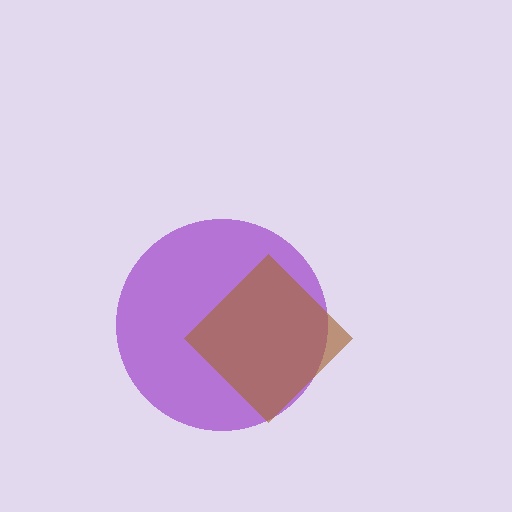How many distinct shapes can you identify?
There are 2 distinct shapes: a purple circle, a brown diamond.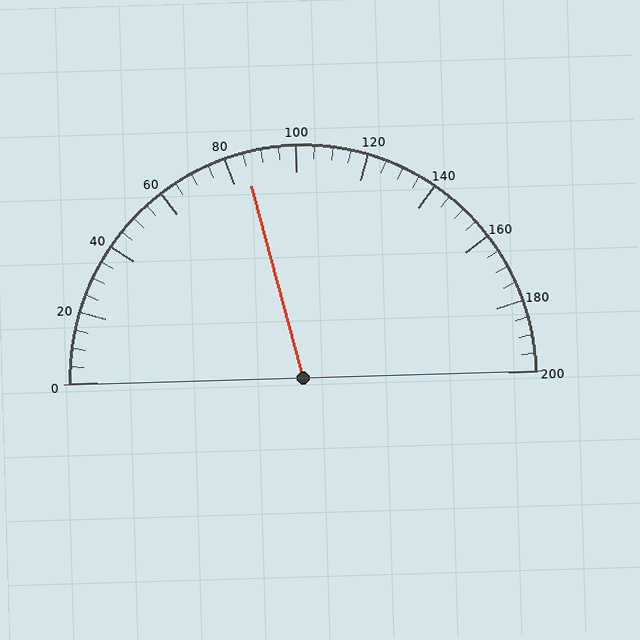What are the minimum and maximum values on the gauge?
The gauge ranges from 0 to 200.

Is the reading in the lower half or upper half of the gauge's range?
The reading is in the lower half of the range (0 to 200).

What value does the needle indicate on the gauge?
The needle indicates approximately 85.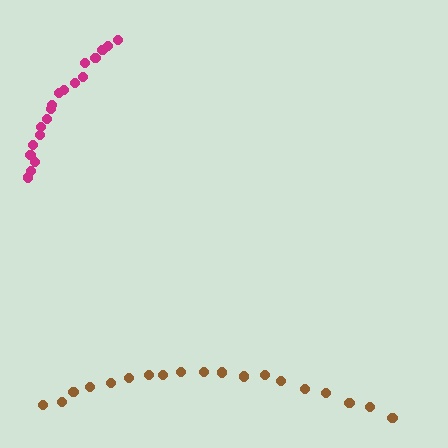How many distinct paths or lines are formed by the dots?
There are 2 distinct paths.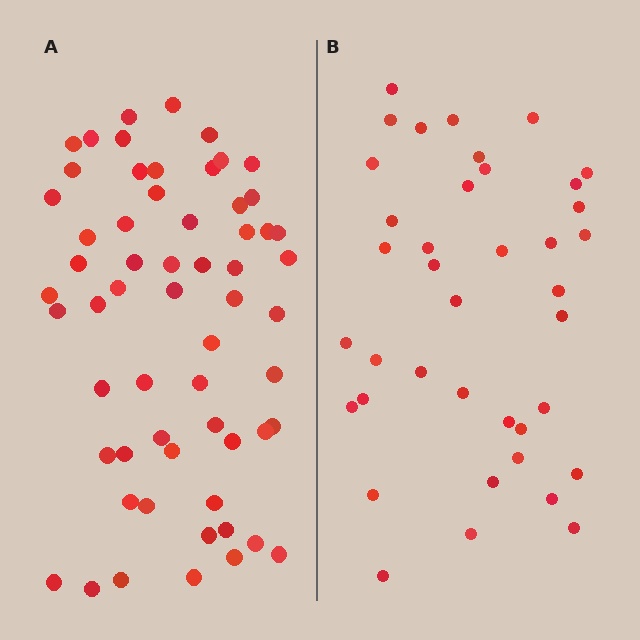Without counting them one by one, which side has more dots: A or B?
Region A (the left region) has more dots.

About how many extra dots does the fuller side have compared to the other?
Region A has approximately 20 more dots than region B.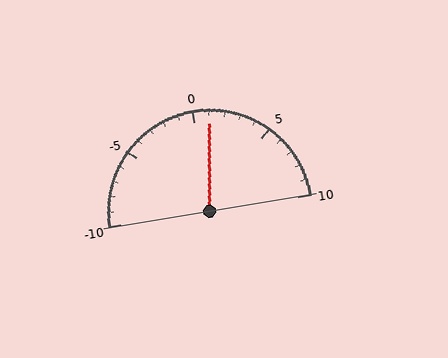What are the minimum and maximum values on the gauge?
The gauge ranges from -10 to 10.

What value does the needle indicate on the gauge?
The needle indicates approximately 1.